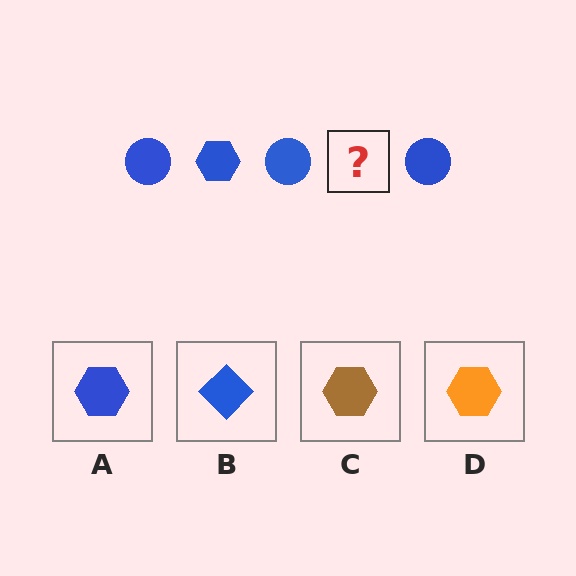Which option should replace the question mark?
Option A.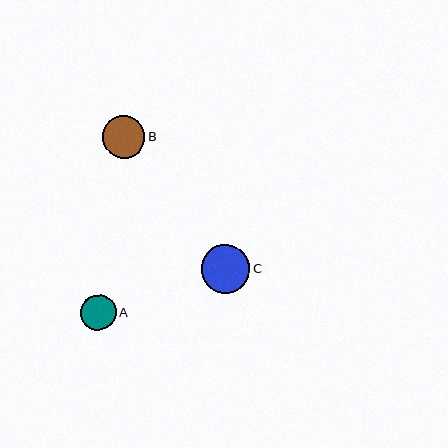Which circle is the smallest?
Circle A is the smallest with a size of approximately 35 pixels.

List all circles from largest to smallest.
From largest to smallest: C, B, A.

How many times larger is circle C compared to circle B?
Circle C is approximately 1.1 times the size of circle B.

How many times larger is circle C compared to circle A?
Circle C is approximately 1.4 times the size of circle A.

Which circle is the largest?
Circle C is the largest with a size of approximately 49 pixels.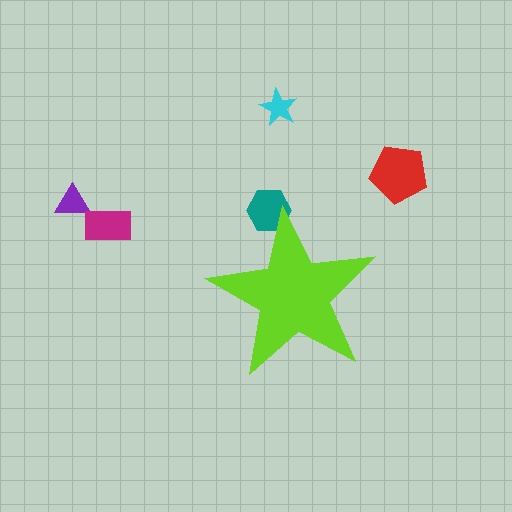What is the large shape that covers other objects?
A lime star.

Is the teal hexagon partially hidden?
Yes, the teal hexagon is partially hidden behind the lime star.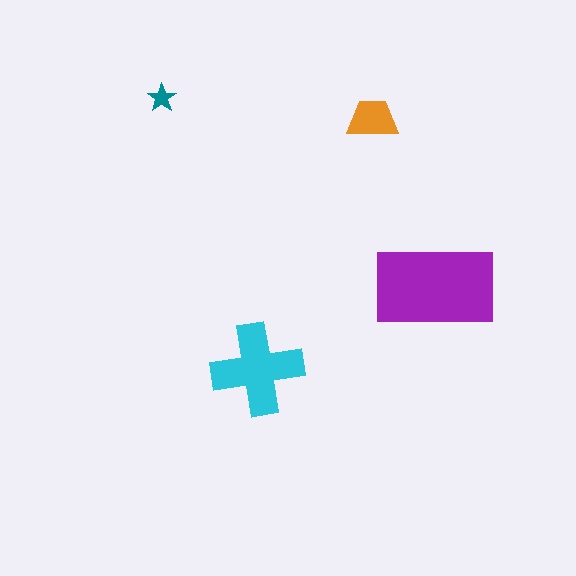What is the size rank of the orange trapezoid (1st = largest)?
3rd.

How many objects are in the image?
There are 4 objects in the image.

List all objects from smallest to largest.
The teal star, the orange trapezoid, the cyan cross, the purple rectangle.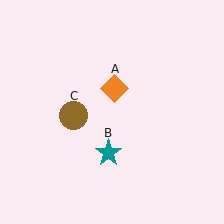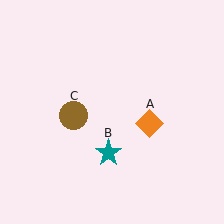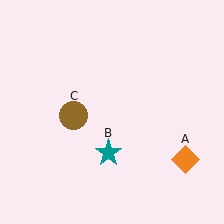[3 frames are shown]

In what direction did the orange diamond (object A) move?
The orange diamond (object A) moved down and to the right.